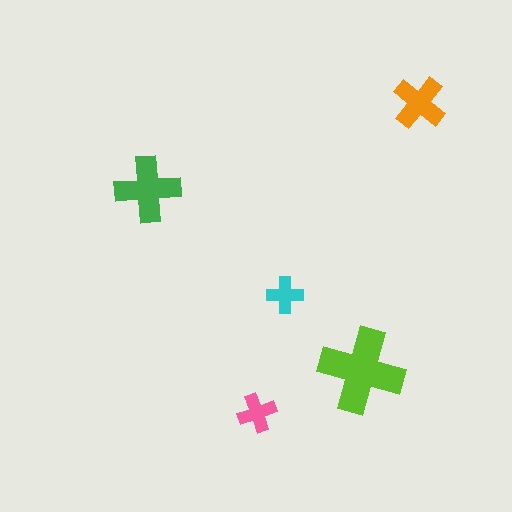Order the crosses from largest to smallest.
the lime one, the green one, the orange one, the pink one, the cyan one.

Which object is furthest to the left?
The green cross is leftmost.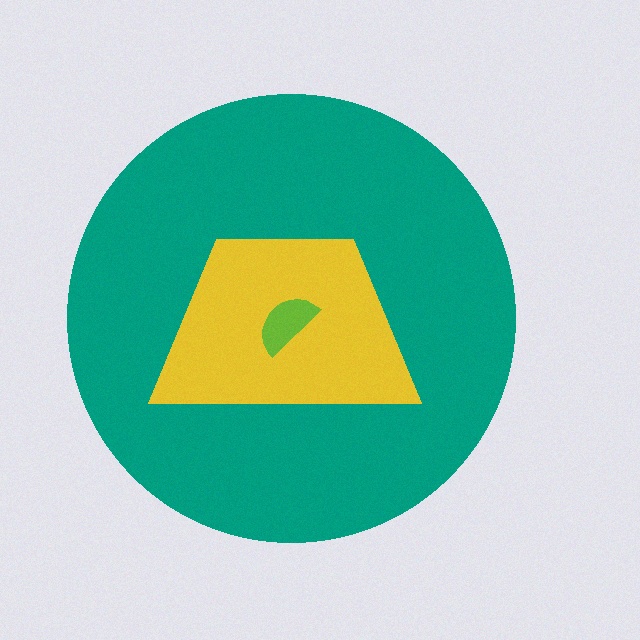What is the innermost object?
The lime semicircle.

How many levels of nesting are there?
3.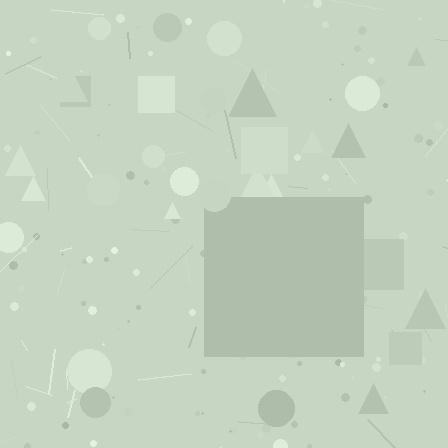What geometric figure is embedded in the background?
A square is embedded in the background.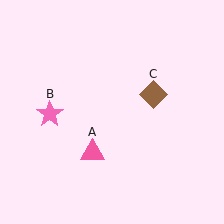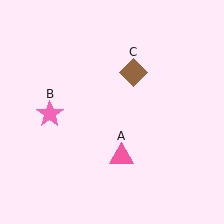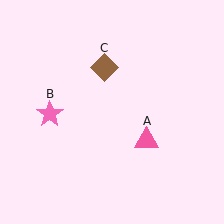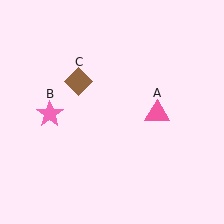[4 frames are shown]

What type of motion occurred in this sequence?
The pink triangle (object A), brown diamond (object C) rotated counterclockwise around the center of the scene.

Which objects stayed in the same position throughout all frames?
Pink star (object B) remained stationary.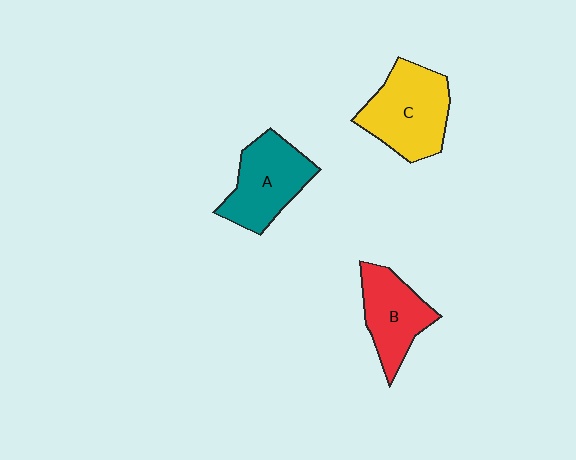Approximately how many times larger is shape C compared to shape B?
Approximately 1.3 times.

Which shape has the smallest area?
Shape B (red).